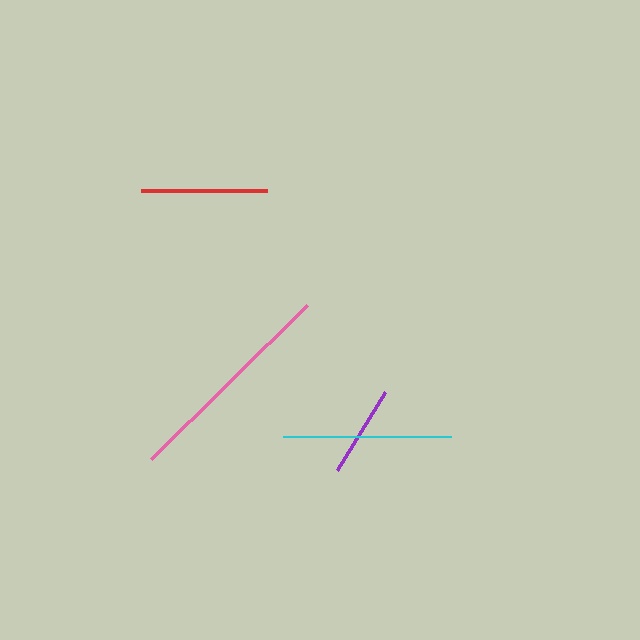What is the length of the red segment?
The red segment is approximately 126 pixels long.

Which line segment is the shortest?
The purple line is the shortest at approximately 92 pixels.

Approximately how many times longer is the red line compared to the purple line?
The red line is approximately 1.4 times the length of the purple line.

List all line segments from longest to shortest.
From longest to shortest: pink, cyan, red, purple.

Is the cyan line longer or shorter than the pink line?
The pink line is longer than the cyan line.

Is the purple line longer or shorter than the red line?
The red line is longer than the purple line.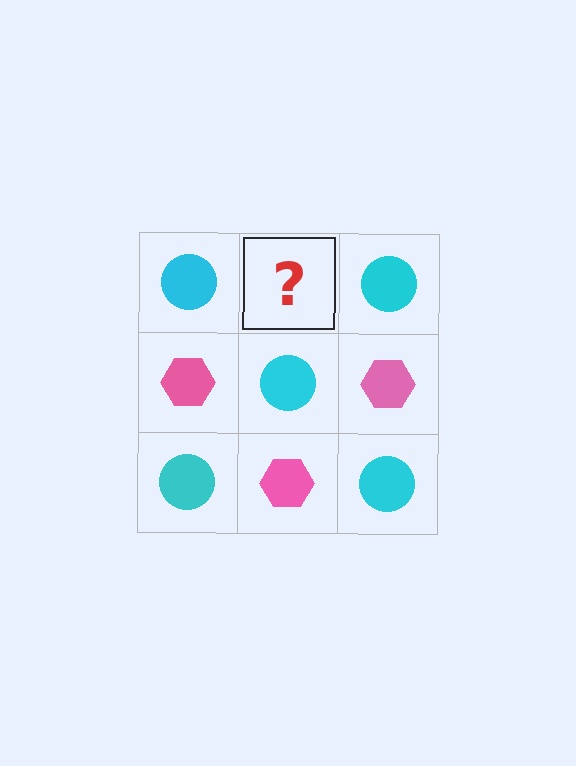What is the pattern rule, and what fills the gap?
The rule is that it alternates cyan circle and pink hexagon in a checkerboard pattern. The gap should be filled with a pink hexagon.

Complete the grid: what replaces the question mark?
The question mark should be replaced with a pink hexagon.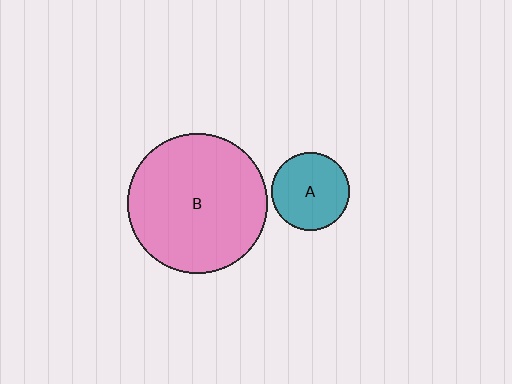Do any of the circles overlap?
No, none of the circles overlap.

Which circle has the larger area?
Circle B (pink).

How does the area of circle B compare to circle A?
Approximately 3.2 times.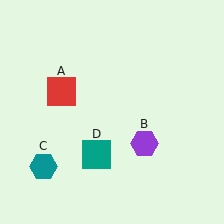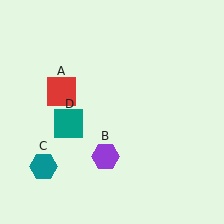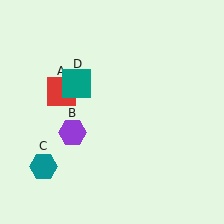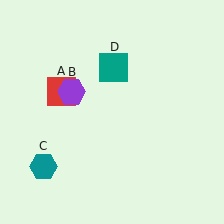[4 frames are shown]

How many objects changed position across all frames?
2 objects changed position: purple hexagon (object B), teal square (object D).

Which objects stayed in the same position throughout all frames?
Red square (object A) and teal hexagon (object C) remained stationary.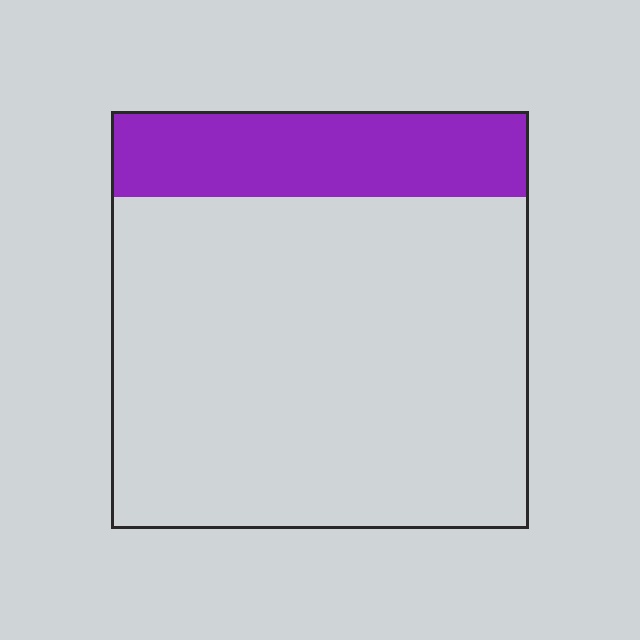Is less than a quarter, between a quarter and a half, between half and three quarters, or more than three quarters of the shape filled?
Less than a quarter.